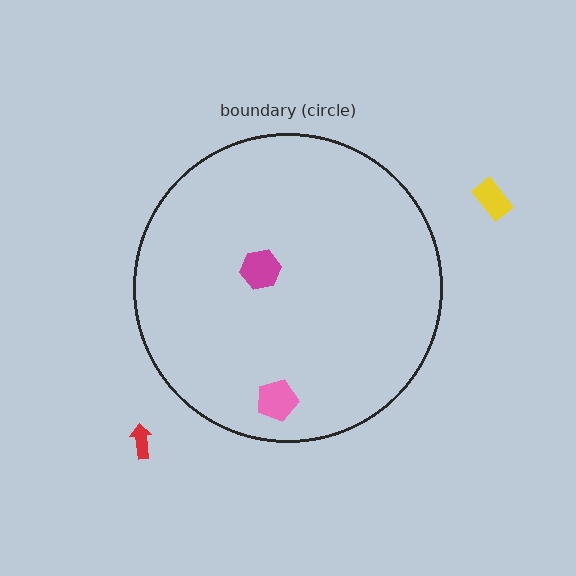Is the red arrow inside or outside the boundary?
Outside.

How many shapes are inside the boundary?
2 inside, 2 outside.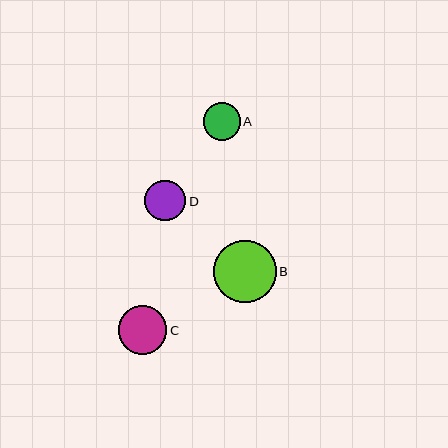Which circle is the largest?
Circle B is the largest with a size of approximately 62 pixels.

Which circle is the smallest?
Circle A is the smallest with a size of approximately 37 pixels.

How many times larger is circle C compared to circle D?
Circle C is approximately 1.2 times the size of circle D.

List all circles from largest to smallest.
From largest to smallest: B, C, D, A.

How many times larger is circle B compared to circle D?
Circle B is approximately 1.5 times the size of circle D.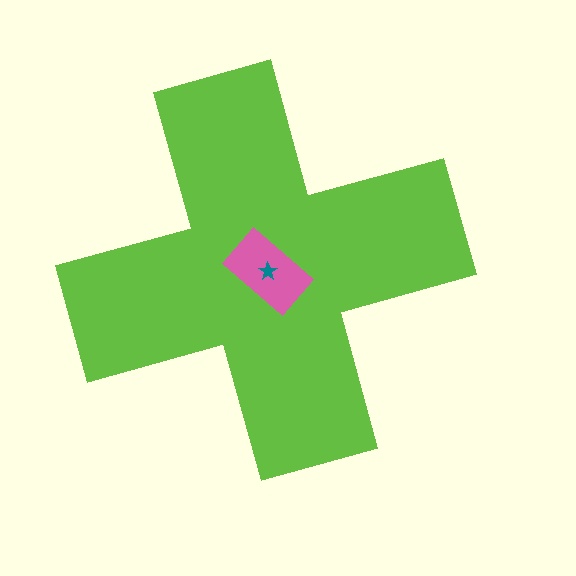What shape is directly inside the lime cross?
The pink rectangle.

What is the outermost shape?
The lime cross.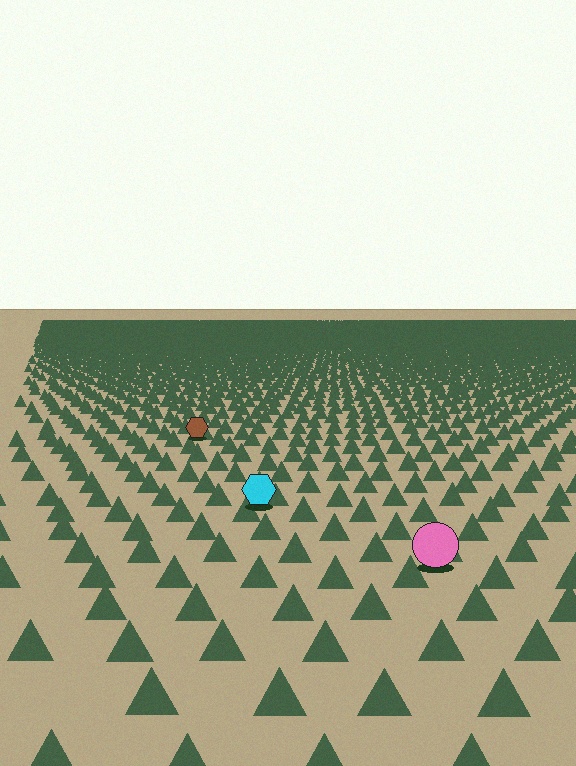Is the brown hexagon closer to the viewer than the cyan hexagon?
No. The cyan hexagon is closer — you can tell from the texture gradient: the ground texture is coarser near it.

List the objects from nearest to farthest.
From nearest to farthest: the pink circle, the cyan hexagon, the brown hexagon.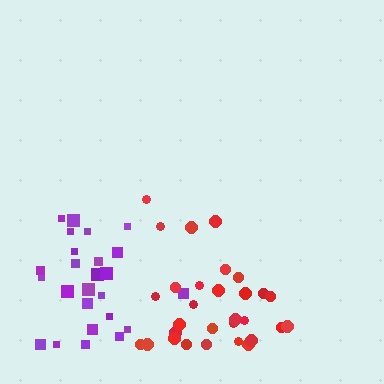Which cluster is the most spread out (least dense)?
Red.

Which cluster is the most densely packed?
Purple.